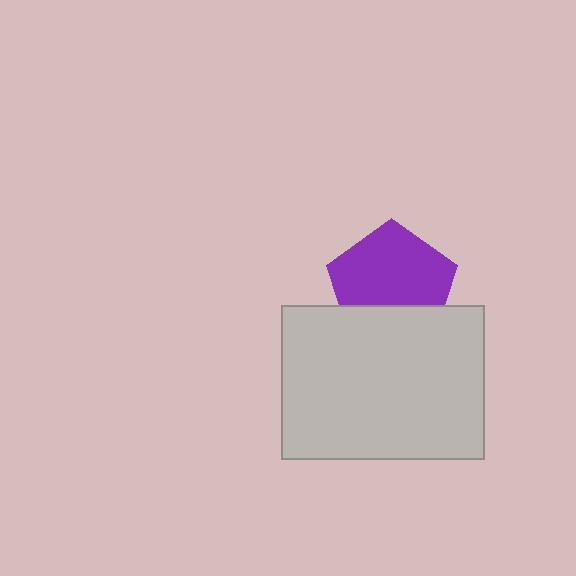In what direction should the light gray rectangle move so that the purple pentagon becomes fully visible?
The light gray rectangle should move down. That is the shortest direction to clear the overlap and leave the purple pentagon fully visible.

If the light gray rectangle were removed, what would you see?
You would see the complete purple pentagon.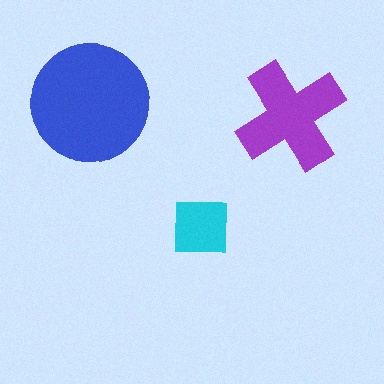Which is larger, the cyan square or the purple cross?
The purple cross.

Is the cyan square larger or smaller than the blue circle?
Smaller.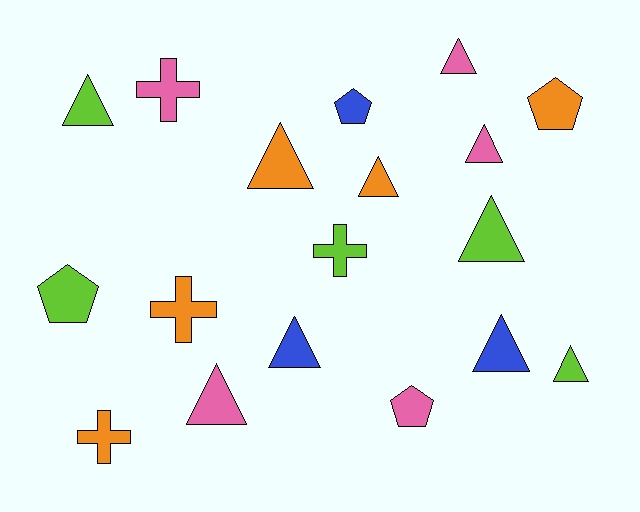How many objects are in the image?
There are 18 objects.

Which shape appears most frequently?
Triangle, with 10 objects.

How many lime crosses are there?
There is 1 lime cross.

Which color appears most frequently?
Pink, with 5 objects.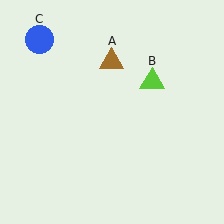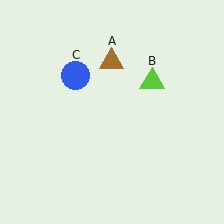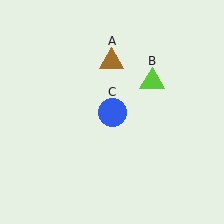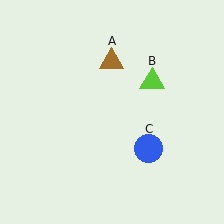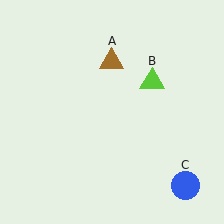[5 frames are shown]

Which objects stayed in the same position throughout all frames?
Brown triangle (object A) and lime triangle (object B) remained stationary.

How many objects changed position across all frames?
1 object changed position: blue circle (object C).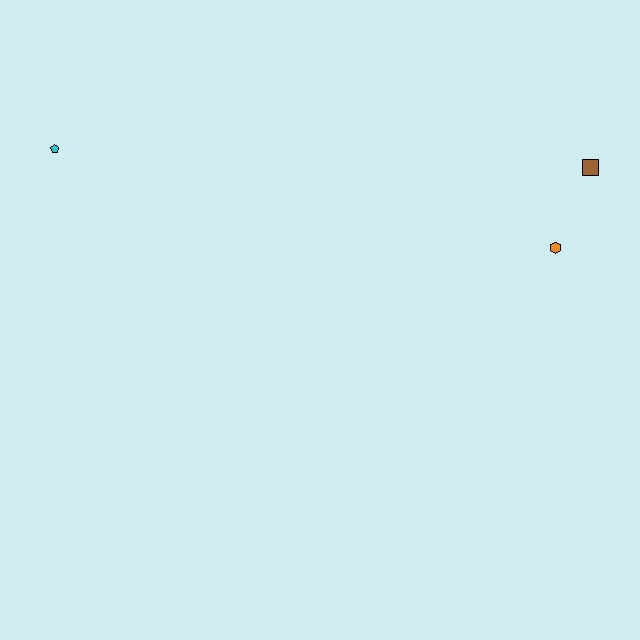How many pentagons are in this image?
There is 1 pentagon.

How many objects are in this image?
There are 3 objects.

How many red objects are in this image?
There are no red objects.